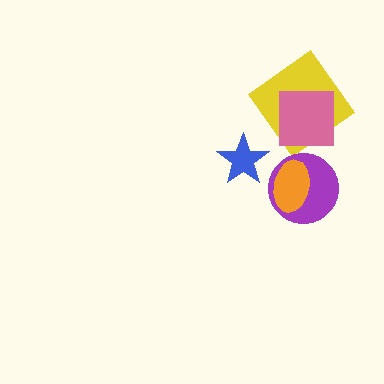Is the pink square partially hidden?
No, no other shape covers it.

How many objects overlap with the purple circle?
1 object overlaps with the purple circle.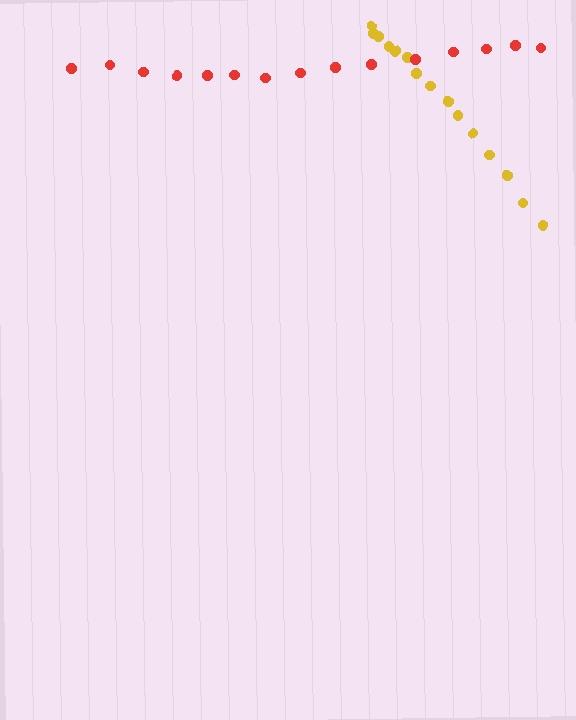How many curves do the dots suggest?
There are 2 distinct paths.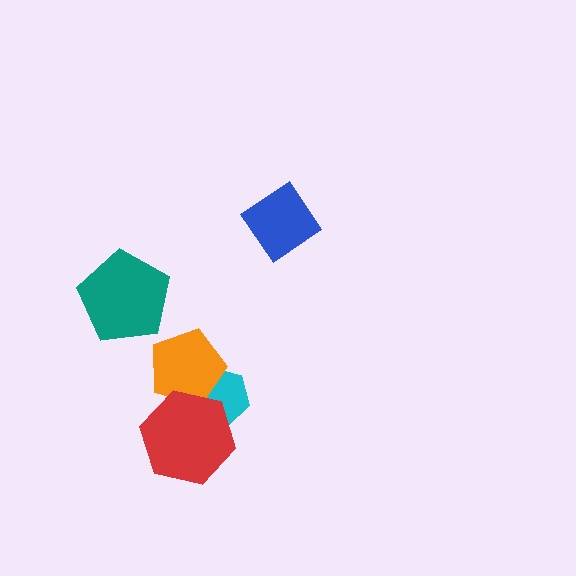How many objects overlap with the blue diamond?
0 objects overlap with the blue diamond.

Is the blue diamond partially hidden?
No, no other shape covers it.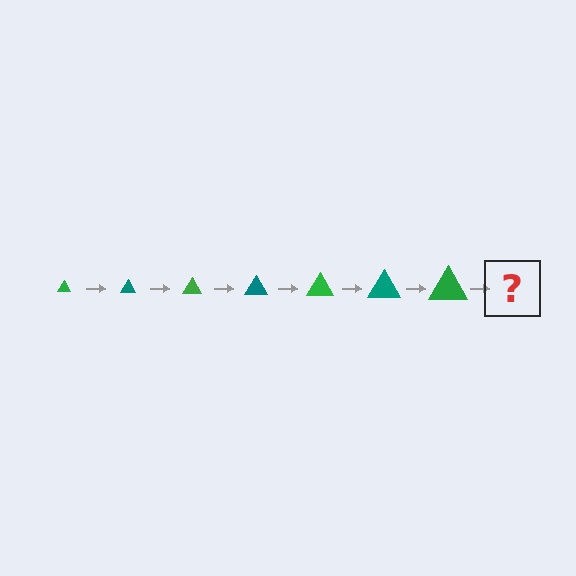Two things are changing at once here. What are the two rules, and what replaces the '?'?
The two rules are that the triangle grows larger each step and the color cycles through green and teal. The '?' should be a teal triangle, larger than the previous one.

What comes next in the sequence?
The next element should be a teal triangle, larger than the previous one.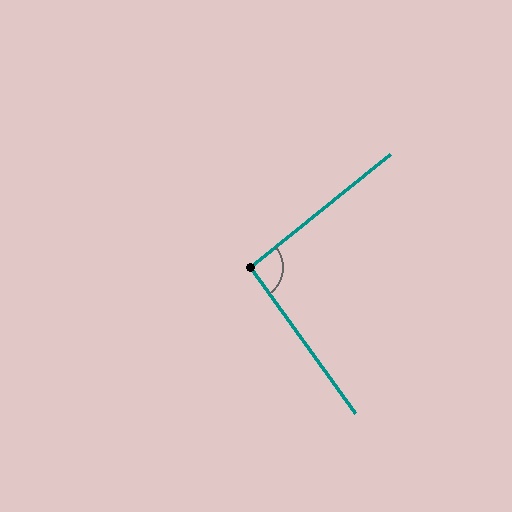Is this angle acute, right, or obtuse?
It is approximately a right angle.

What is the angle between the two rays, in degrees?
Approximately 93 degrees.